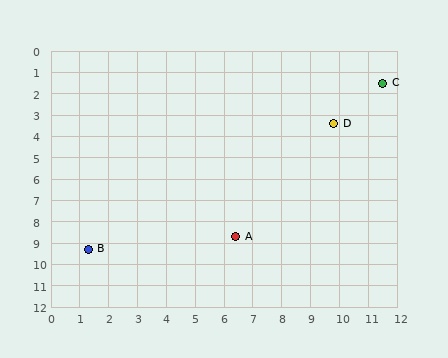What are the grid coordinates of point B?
Point B is at approximately (1.3, 9.3).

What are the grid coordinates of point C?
Point C is at approximately (11.5, 1.5).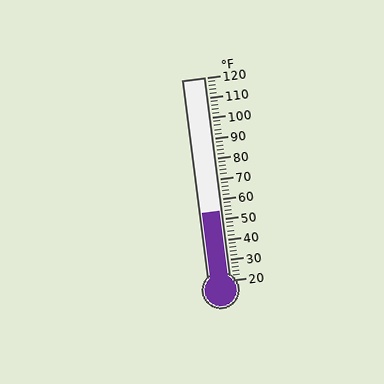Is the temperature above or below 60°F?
The temperature is below 60°F.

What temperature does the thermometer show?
The thermometer shows approximately 54°F.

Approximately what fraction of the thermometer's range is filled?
The thermometer is filled to approximately 35% of its range.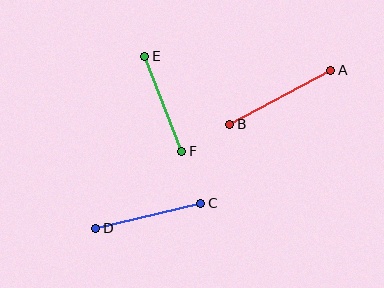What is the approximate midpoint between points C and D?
The midpoint is at approximately (148, 216) pixels.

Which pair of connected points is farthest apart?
Points A and B are farthest apart.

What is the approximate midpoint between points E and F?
The midpoint is at approximately (163, 104) pixels.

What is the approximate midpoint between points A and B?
The midpoint is at approximately (280, 97) pixels.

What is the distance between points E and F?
The distance is approximately 102 pixels.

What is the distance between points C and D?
The distance is approximately 108 pixels.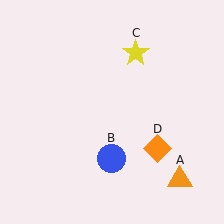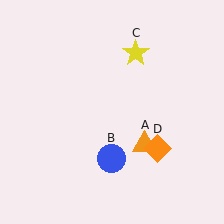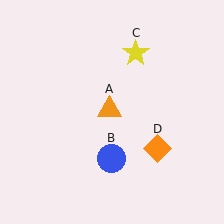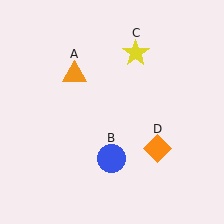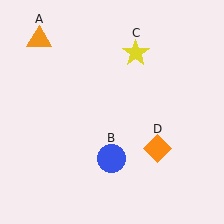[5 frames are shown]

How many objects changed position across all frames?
1 object changed position: orange triangle (object A).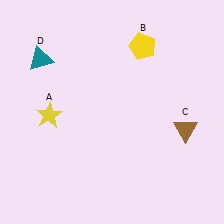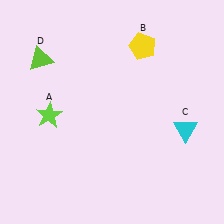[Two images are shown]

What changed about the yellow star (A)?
In Image 1, A is yellow. In Image 2, it changed to lime.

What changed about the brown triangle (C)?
In Image 1, C is brown. In Image 2, it changed to cyan.